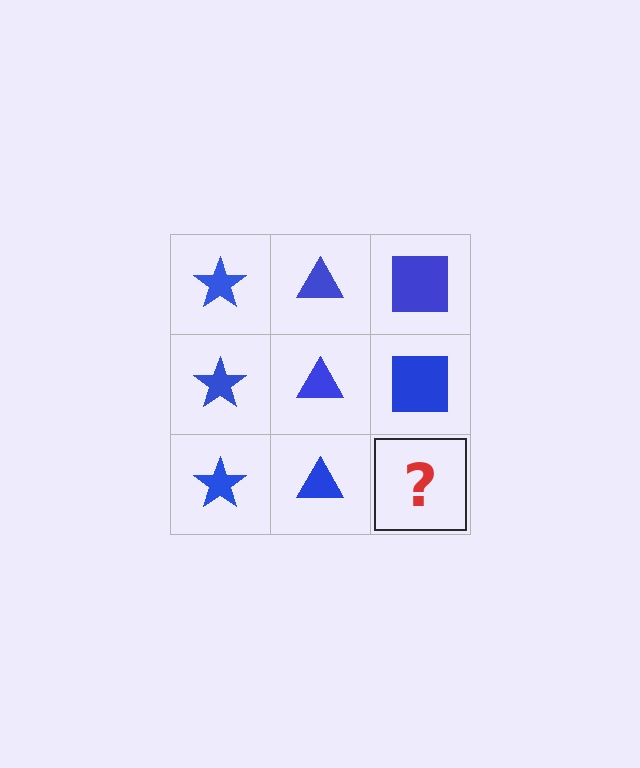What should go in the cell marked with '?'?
The missing cell should contain a blue square.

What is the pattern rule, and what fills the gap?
The rule is that each column has a consistent shape. The gap should be filled with a blue square.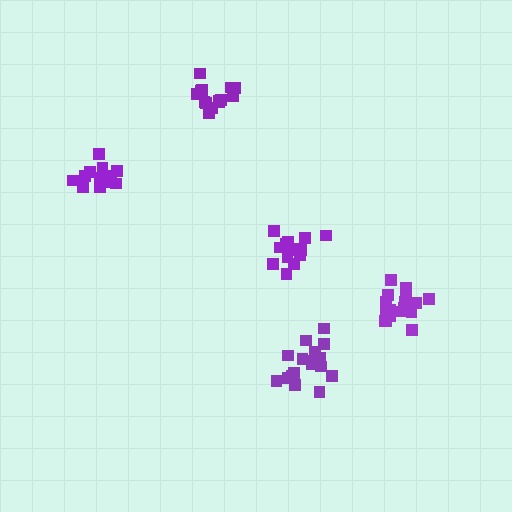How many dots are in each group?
Group 1: 15 dots, Group 2: 17 dots, Group 3: 14 dots, Group 4: 17 dots, Group 5: 15 dots (78 total).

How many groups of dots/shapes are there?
There are 5 groups.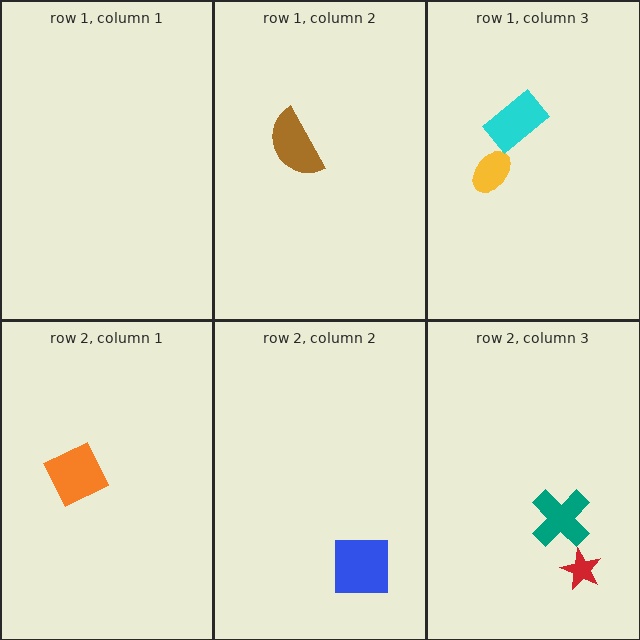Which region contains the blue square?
The row 2, column 2 region.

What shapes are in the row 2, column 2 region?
The blue square.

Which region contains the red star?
The row 2, column 3 region.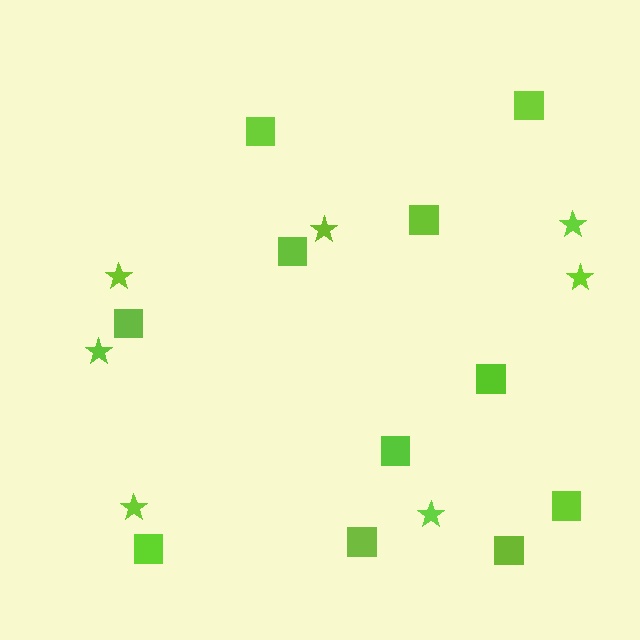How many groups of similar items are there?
There are 2 groups: one group of stars (7) and one group of squares (11).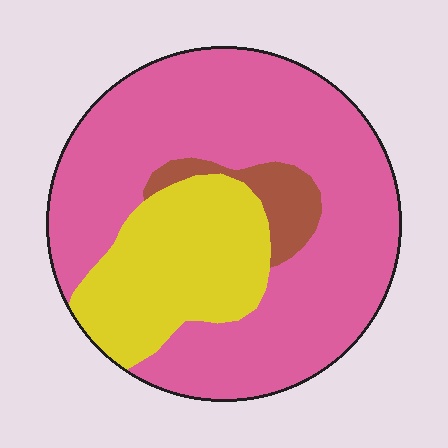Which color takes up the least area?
Brown, at roughly 5%.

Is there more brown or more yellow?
Yellow.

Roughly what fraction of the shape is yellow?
Yellow takes up between a quarter and a half of the shape.